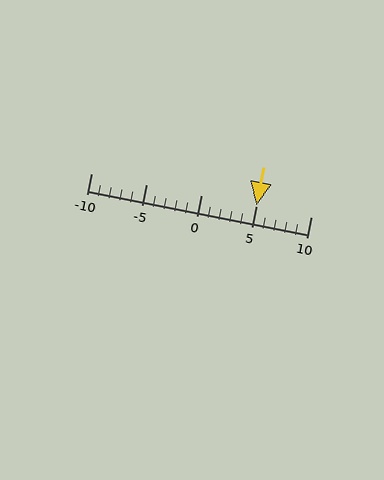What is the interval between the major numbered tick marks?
The major tick marks are spaced 5 units apart.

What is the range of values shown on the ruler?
The ruler shows values from -10 to 10.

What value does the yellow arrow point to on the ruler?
The yellow arrow points to approximately 5.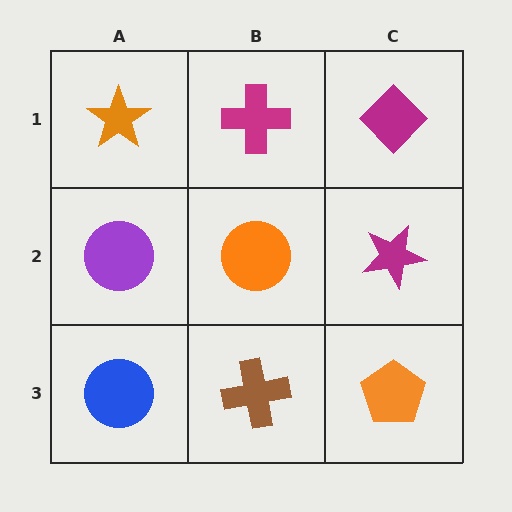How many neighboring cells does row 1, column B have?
3.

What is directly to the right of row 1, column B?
A magenta diamond.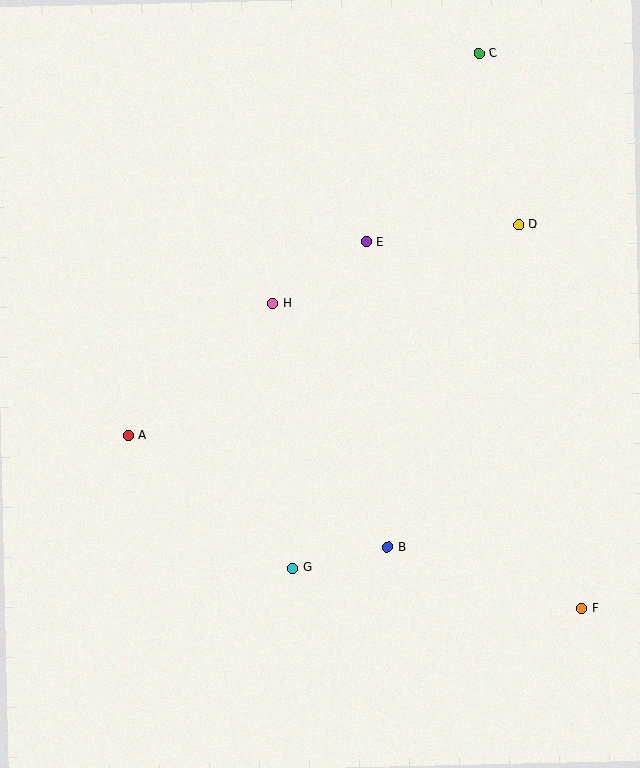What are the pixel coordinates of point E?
Point E is at (366, 242).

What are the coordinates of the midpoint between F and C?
The midpoint between F and C is at (530, 331).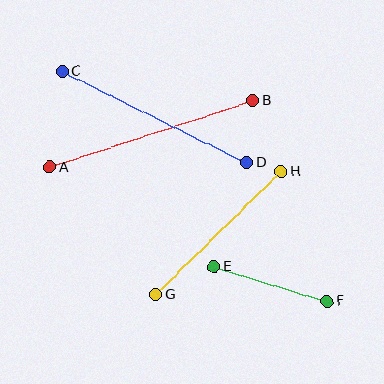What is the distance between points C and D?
The distance is approximately 206 pixels.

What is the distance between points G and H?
The distance is approximately 176 pixels.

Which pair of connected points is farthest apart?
Points A and B are farthest apart.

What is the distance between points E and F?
The distance is approximately 118 pixels.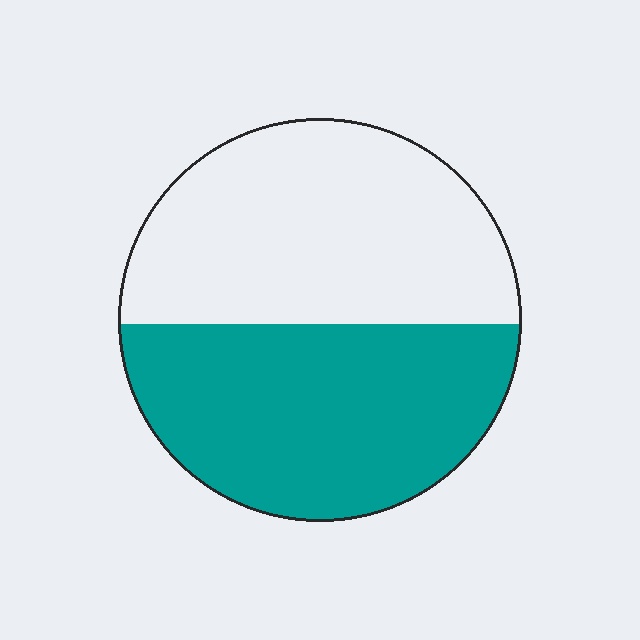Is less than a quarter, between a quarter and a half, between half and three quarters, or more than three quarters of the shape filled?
Between a quarter and a half.